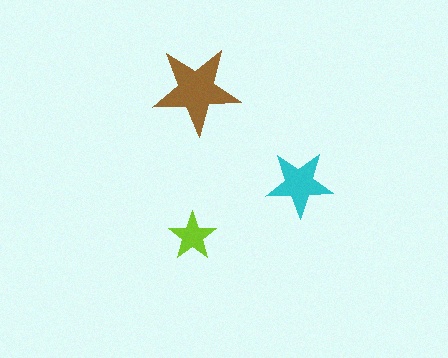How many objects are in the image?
There are 3 objects in the image.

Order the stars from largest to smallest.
the brown one, the cyan one, the lime one.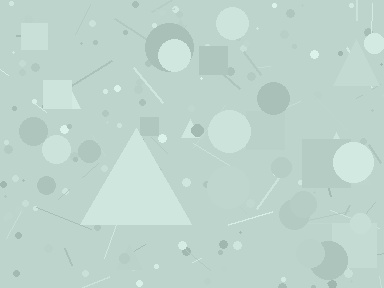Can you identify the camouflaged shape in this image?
The camouflaged shape is a triangle.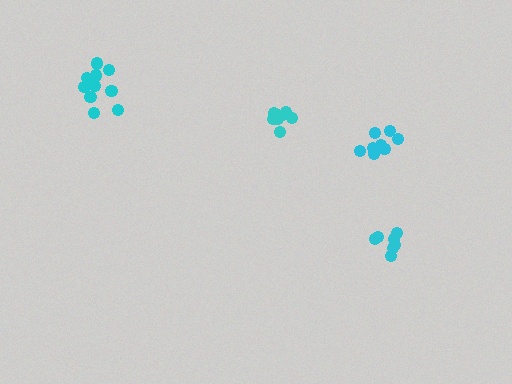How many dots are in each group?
Group 1: 9 dots, Group 2: 7 dots, Group 3: 8 dots, Group 4: 10 dots (34 total).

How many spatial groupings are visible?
There are 4 spatial groupings.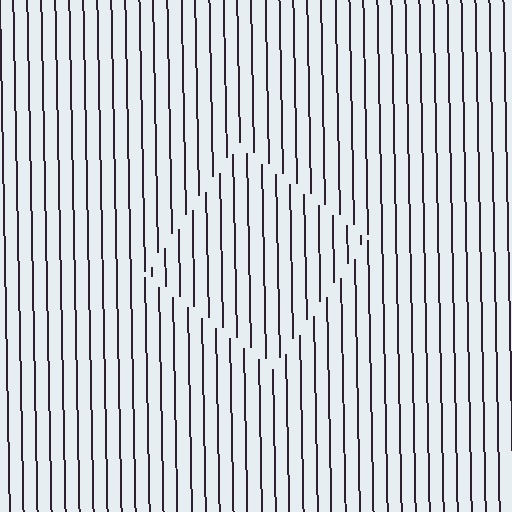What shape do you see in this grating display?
An illusory square. The interior of the shape contains the same grating, shifted by half a period — the contour is defined by the phase discontinuity where line-ends from the inner and outer gratings abut.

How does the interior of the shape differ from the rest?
The interior of the shape contains the same grating, shifted by half a period — the contour is defined by the phase discontinuity where line-ends from the inner and outer gratings abut.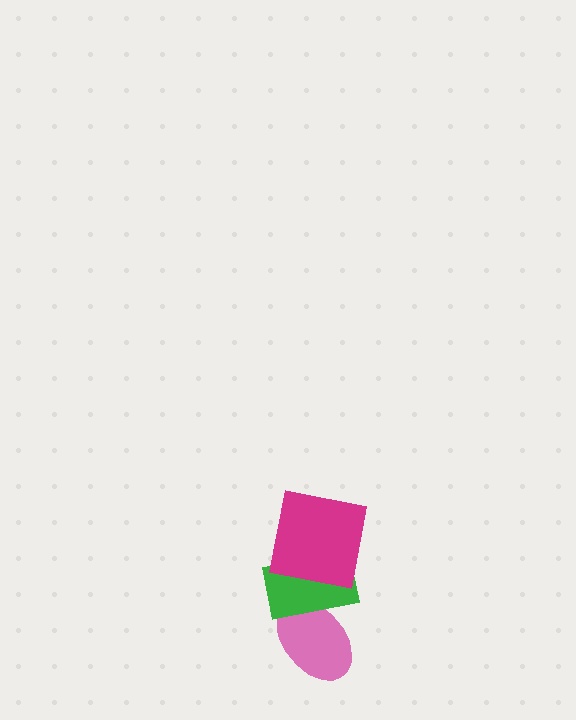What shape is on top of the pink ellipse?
The green rectangle is on top of the pink ellipse.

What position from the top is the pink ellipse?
The pink ellipse is 3rd from the top.